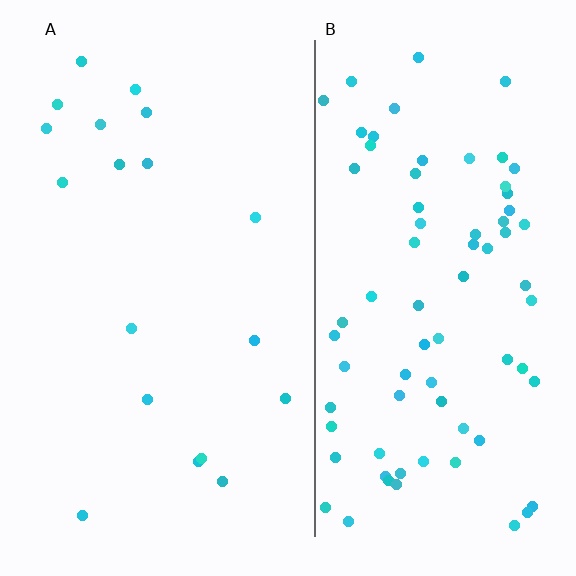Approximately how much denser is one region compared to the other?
Approximately 4.2× — region B over region A.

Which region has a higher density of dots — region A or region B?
B (the right).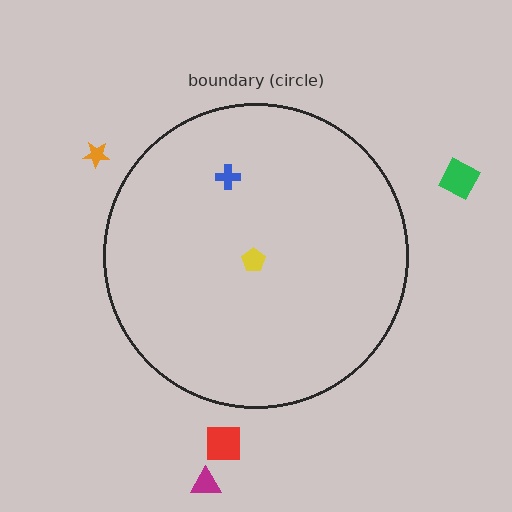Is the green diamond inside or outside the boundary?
Outside.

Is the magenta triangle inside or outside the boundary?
Outside.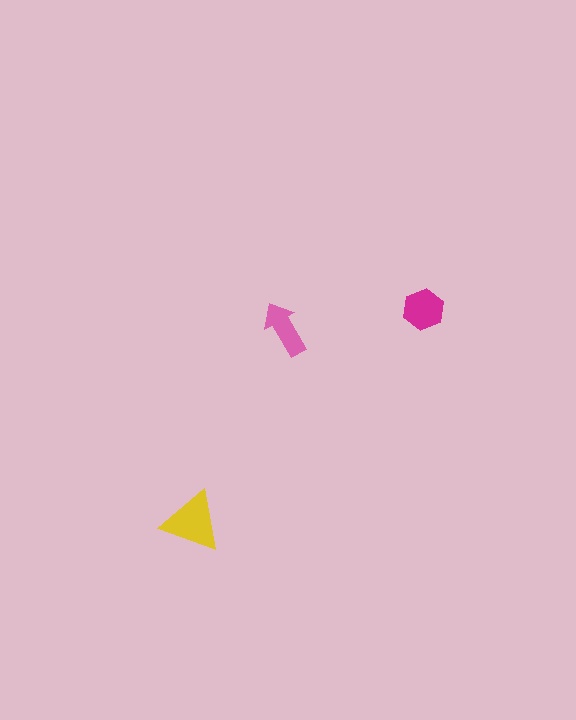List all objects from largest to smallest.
The yellow triangle, the magenta hexagon, the pink arrow.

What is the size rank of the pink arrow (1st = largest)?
3rd.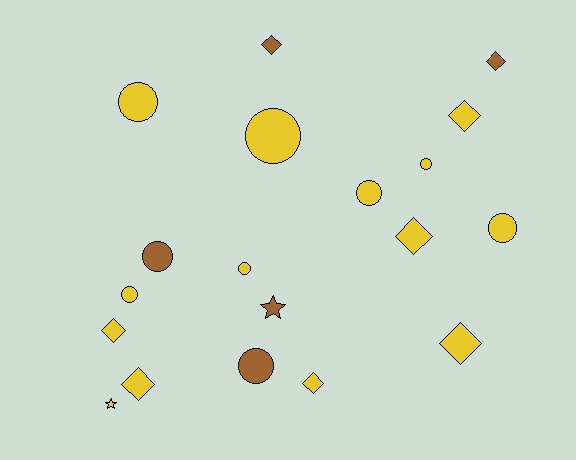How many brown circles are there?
There are 2 brown circles.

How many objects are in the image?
There are 19 objects.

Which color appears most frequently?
Yellow, with 14 objects.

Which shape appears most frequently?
Circle, with 9 objects.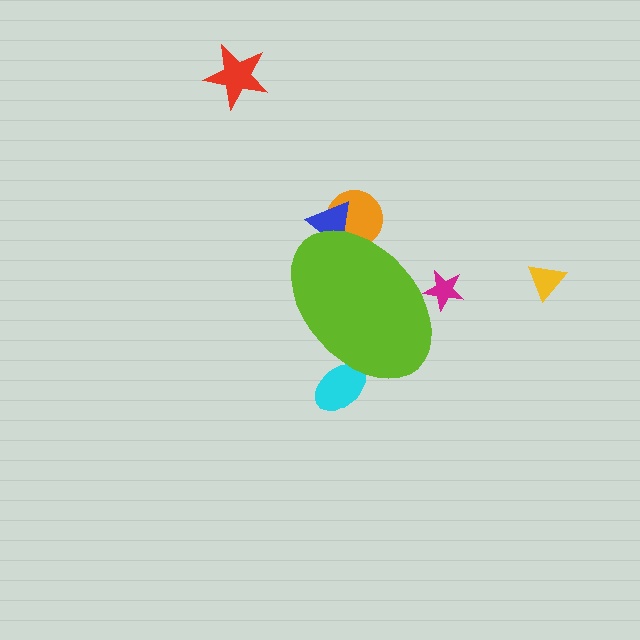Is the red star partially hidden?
No, the red star is fully visible.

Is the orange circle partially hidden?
Yes, the orange circle is partially hidden behind the lime ellipse.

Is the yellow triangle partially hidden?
No, the yellow triangle is fully visible.